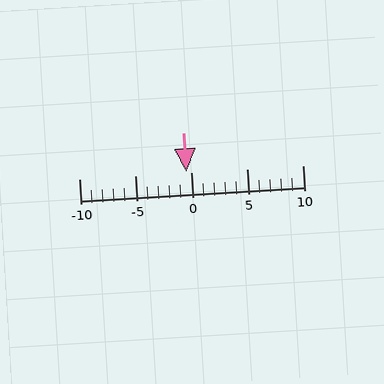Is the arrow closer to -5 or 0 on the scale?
The arrow is closer to 0.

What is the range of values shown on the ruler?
The ruler shows values from -10 to 10.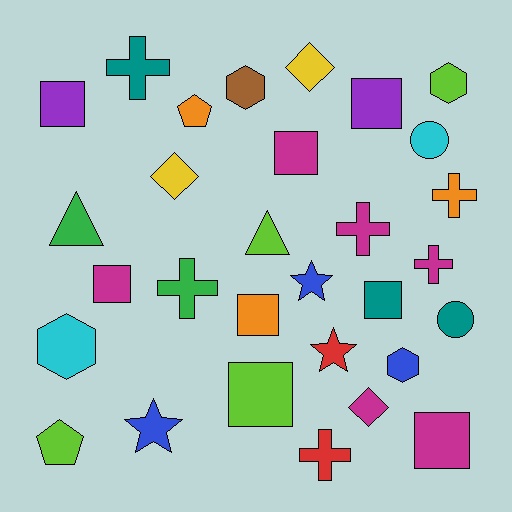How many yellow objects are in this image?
There are 2 yellow objects.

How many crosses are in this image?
There are 6 crosses.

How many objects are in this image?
There are 30 objects.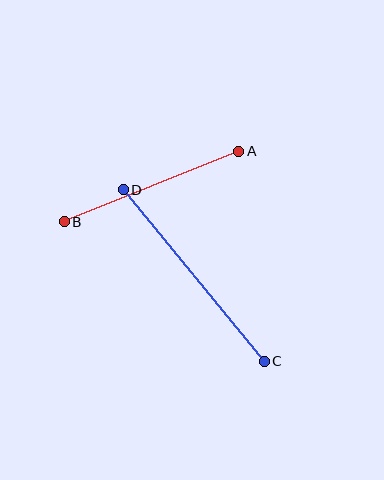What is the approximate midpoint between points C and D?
The midpoint is at approximately (194, 276) pixels.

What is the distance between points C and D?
The distance is approximately 222 pixels.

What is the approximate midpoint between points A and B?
The midpoint is at approximately (151, 186) pixels.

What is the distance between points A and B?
The distance is approximately 188 pixels.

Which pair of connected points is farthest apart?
Points C and D are farthest apart.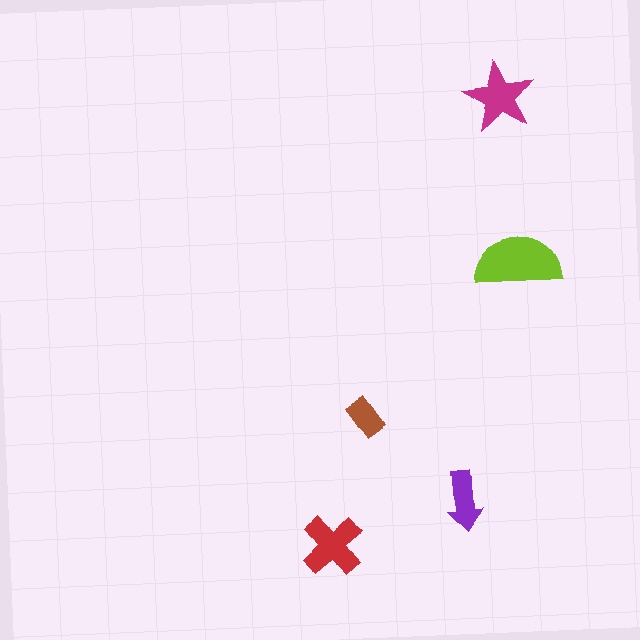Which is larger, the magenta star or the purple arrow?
The magenta star.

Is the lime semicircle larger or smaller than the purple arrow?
Larger.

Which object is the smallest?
The brown rectangle.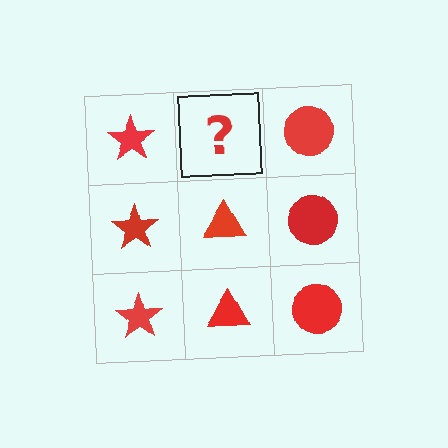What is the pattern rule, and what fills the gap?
The rule is that each column has a consistent shape. The gap should be filled with a red triangle.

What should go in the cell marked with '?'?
The missing cell should contain a red triangle.